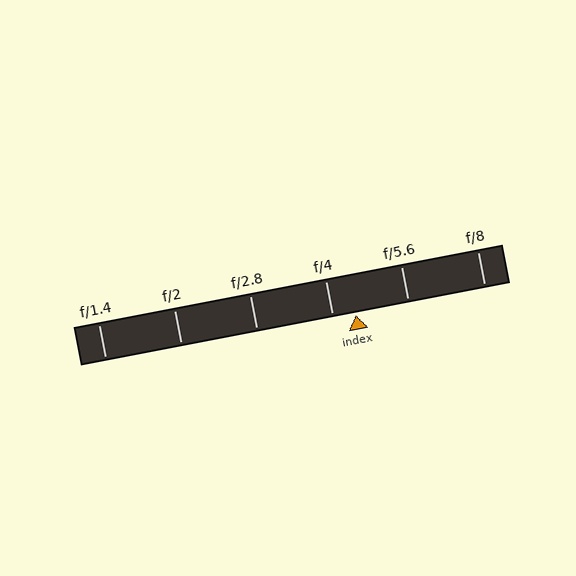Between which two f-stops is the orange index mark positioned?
The index mark is between f/4 and f/5.6.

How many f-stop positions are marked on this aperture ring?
There are 6 f-stop positions marked.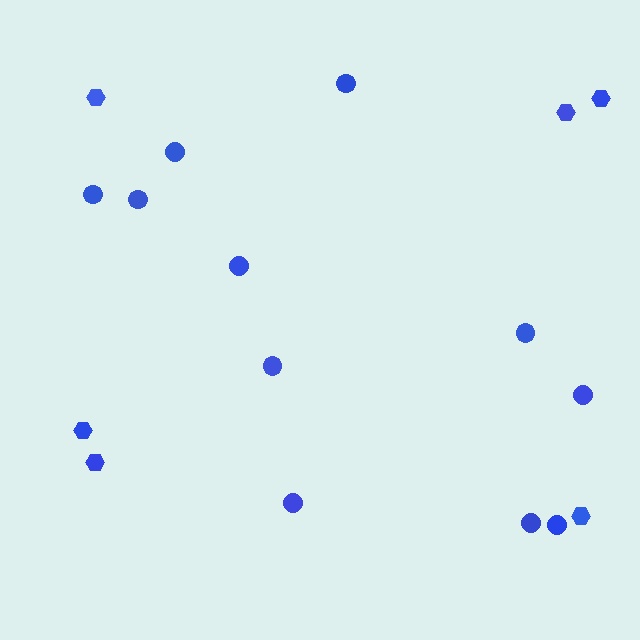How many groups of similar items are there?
There are 2 groups: one group of circles (11) and one group of hexagons (6).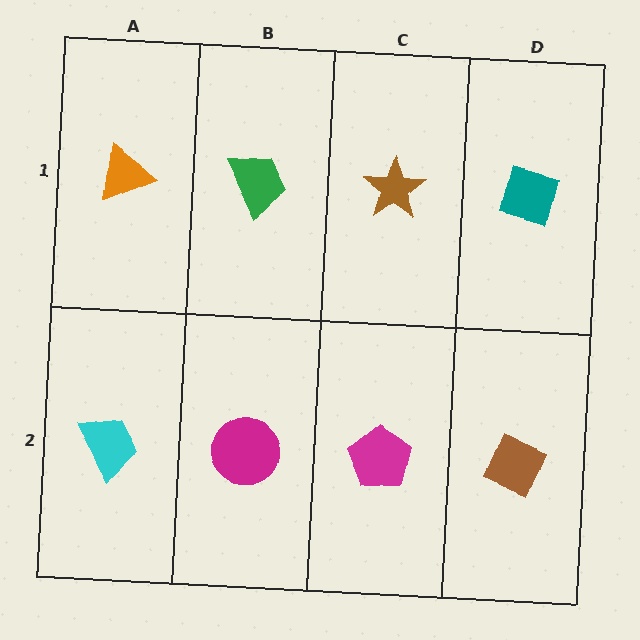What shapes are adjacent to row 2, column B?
A green trapezoid (row 1, column B), a cyan trapezoid (row 2, column A), a magenta pentagon (row 2, column C).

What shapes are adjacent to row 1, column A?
A cyan trapezoid (row 2, column A), a green trapezoid (row 1, column B).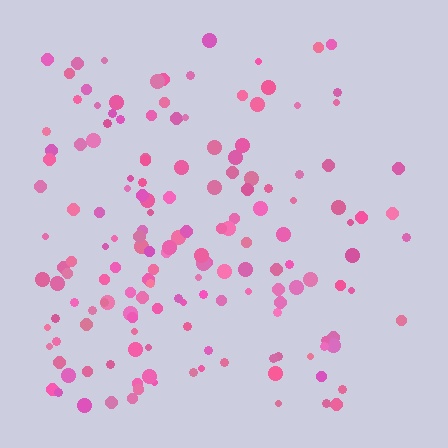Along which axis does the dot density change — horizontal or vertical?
Horizontal.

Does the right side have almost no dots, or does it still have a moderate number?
Still a moderate number, just noticeably fewer than the left.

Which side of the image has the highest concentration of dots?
The left.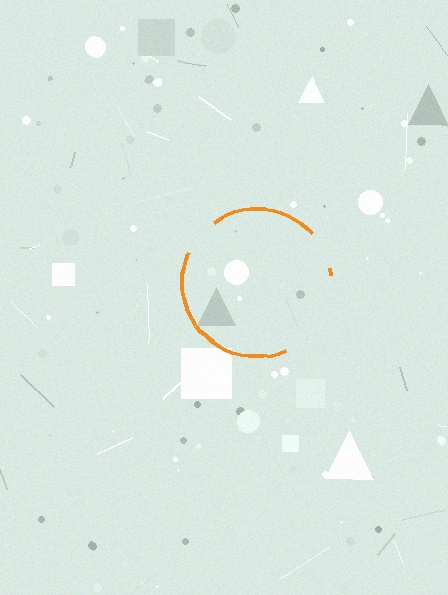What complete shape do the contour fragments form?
The contour fragments form a circle.